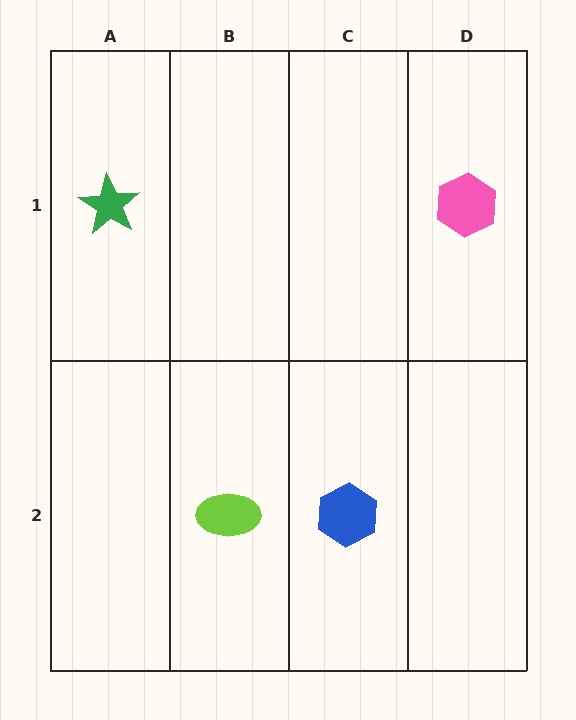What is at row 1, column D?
A pink hexagon.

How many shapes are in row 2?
2 shapes.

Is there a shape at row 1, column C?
No, that cell is empty.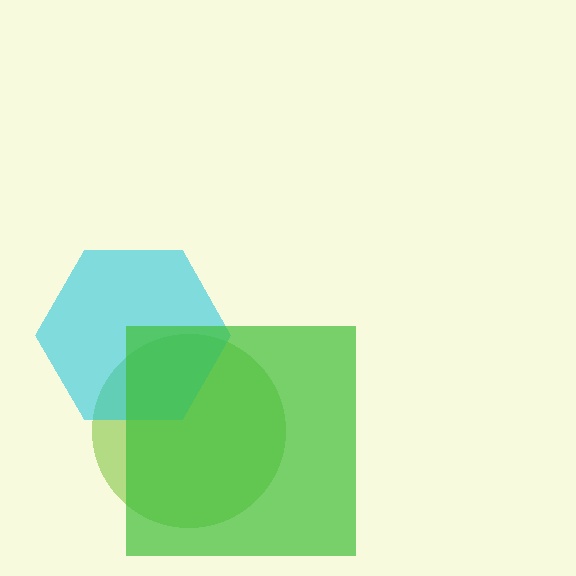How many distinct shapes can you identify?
There are 3 distinct shapes: a lime circle, a cyan hexagon, a green square.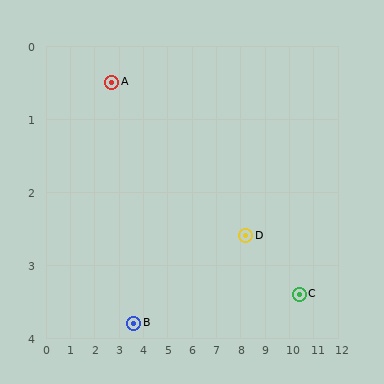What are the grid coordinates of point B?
Point B is at approximately (3.6, 3.8).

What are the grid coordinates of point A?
Point A is at approximately (2.7, 0.5).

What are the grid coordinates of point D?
Point D is at approximately (8.2, 2.6).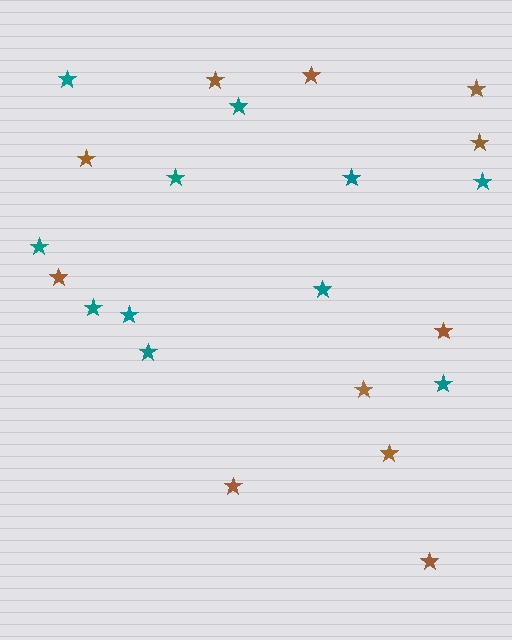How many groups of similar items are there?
There are 2 groups: one group of brown stars (11) and one group of teal stars (11).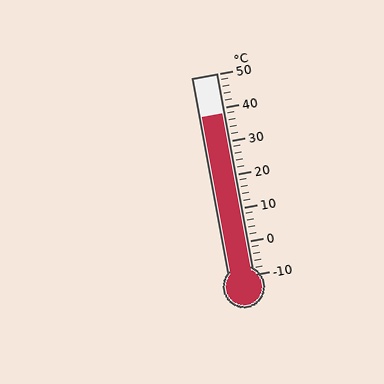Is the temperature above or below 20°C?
The temperature is above 20°C.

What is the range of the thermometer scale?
The thermometer scale ranges from -10°C to 50°C.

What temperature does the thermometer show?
The thermometer shows approximately 38°C.